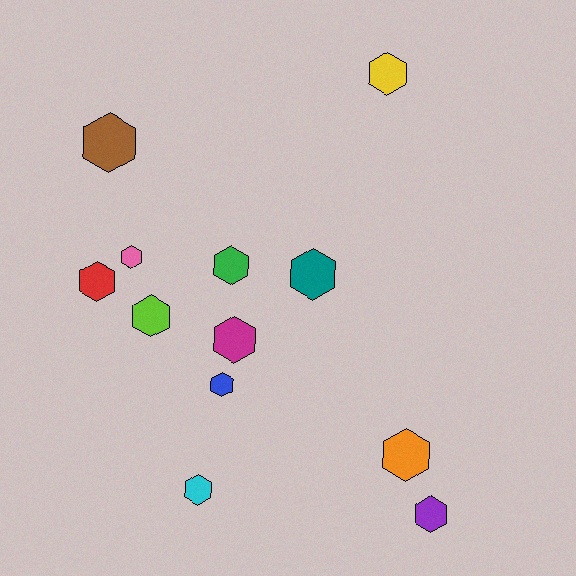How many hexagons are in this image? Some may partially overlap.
There are 12 hexagons.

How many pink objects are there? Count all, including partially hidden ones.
There is 1 pink object.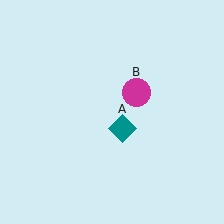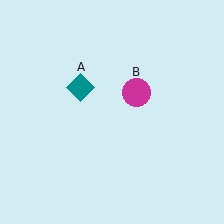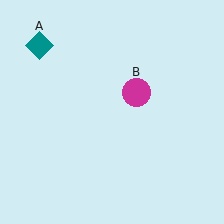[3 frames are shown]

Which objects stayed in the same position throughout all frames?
Magenta circle (object B) remained stationary.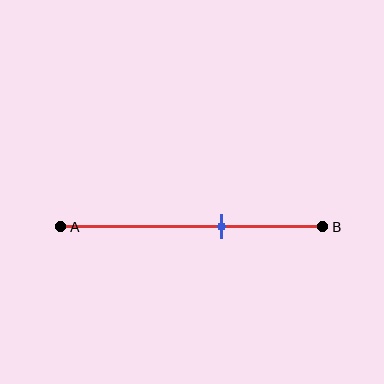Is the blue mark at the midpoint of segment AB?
No, the mark is at about 60% from A, not at the 50% midpoint.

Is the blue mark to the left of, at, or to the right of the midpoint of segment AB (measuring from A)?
The blue mark is to the right of the midpoint of segment AB.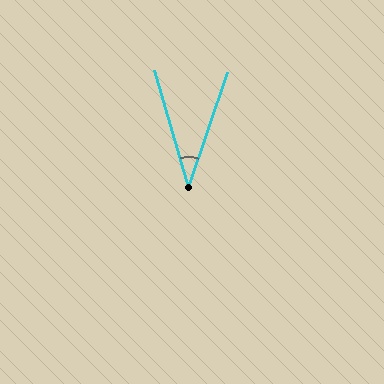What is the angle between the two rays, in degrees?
Approximately 35 degrees.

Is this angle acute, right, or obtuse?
It is acute.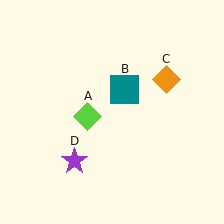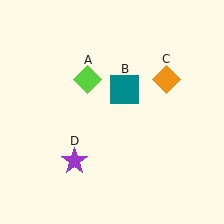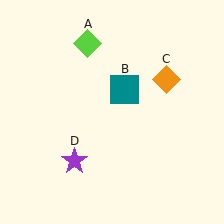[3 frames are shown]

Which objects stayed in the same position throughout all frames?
Teal square (object B) and orange diamond (object C) and purple star (object D) remained stationary.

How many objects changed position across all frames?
1 object changed position: lime diamond (object A).